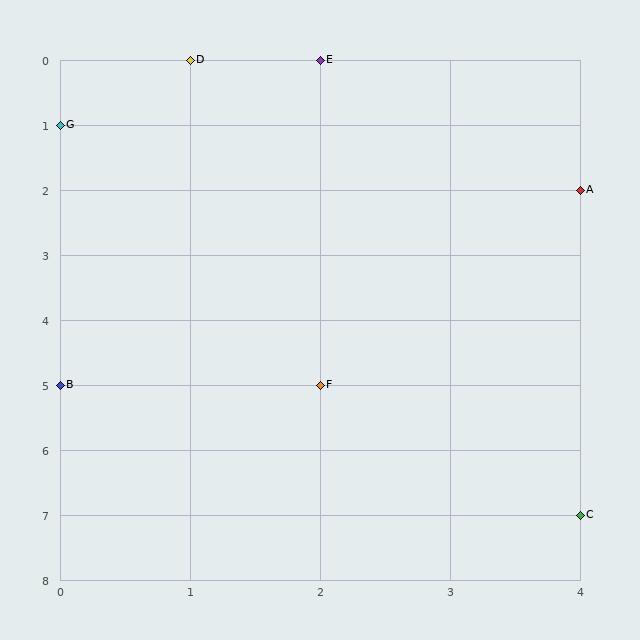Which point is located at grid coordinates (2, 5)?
Point F is at (2, 5).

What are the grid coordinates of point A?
Point A is at grid coordinates (4, 2).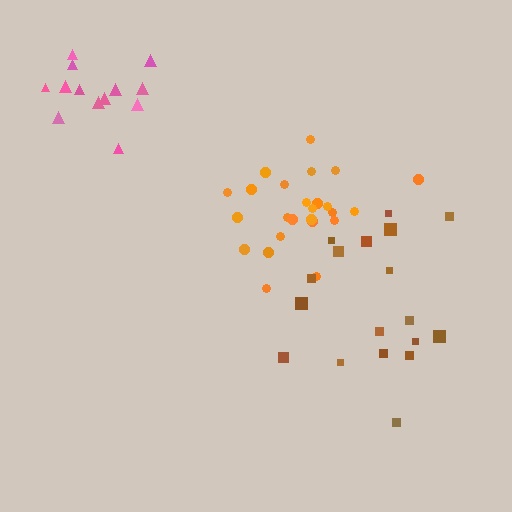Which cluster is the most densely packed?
Orange.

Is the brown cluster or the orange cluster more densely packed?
Orange.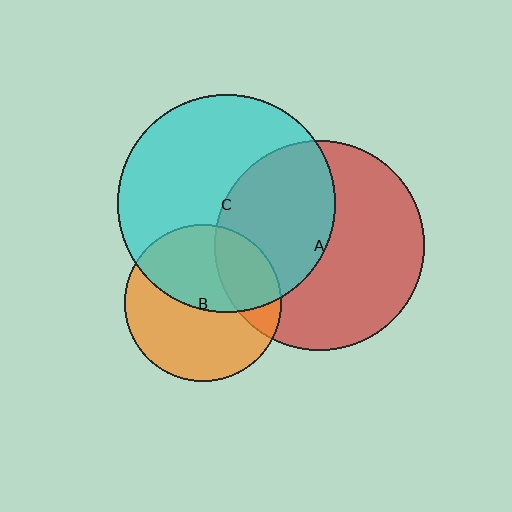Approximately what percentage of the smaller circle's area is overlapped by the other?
Approximately 25%.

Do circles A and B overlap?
Yes.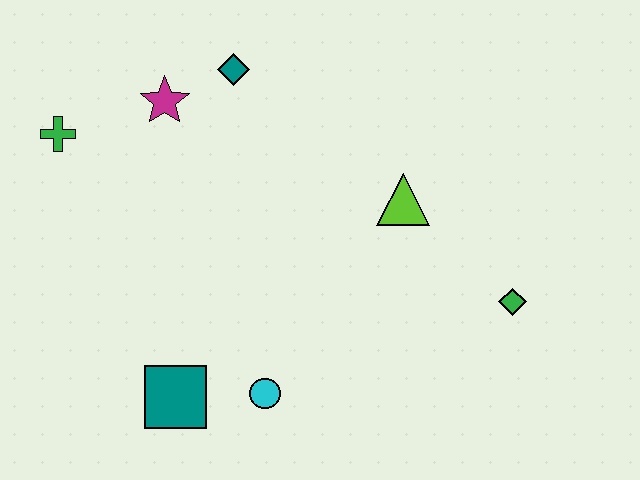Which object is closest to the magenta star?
The teal diamond is closest to the magenta star.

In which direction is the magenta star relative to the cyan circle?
The magenta star is above the cyan circle.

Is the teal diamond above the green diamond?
Yes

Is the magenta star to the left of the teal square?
Yes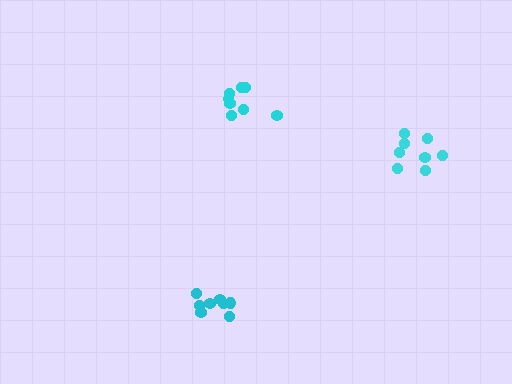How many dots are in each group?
Group 1: 8 dots, Group 2: 8 dots, Group 3: 8 dots (24 total).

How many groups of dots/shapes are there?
There are 3 groups.